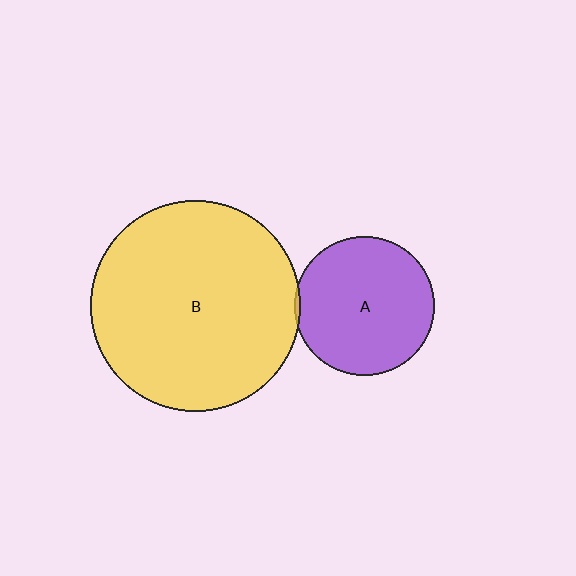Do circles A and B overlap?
Yes.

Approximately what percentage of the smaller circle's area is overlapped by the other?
Approximately 5%.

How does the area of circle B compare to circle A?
Approximately 2.3 times.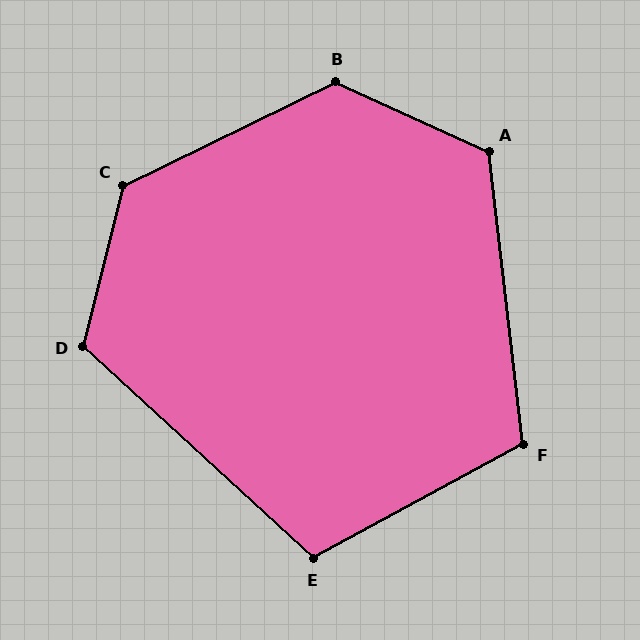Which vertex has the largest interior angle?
C, at approximately 130 degrees.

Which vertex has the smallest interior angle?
E, at approximately 109 degrees.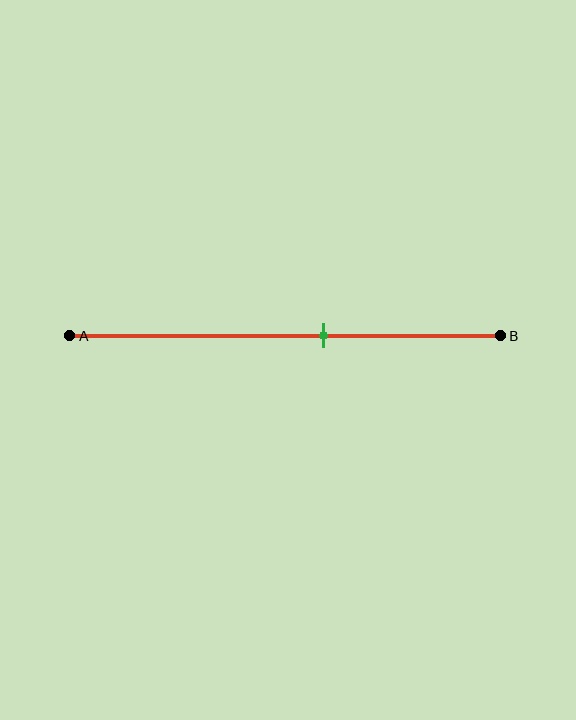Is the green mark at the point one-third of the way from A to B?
No, the mark is at about 60% from A, not at the 33% one-third point.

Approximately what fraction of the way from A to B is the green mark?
The green mark is approximately 60% of the way from A to B.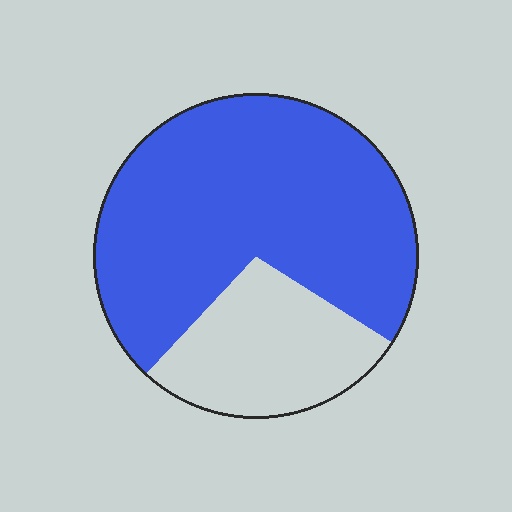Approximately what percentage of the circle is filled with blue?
Approximately 70%.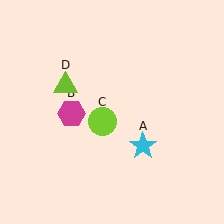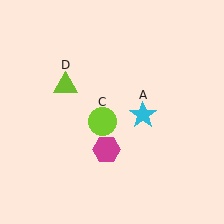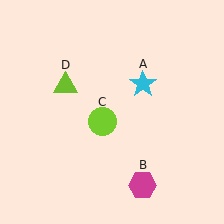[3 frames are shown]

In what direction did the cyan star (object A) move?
The cyan star (object A) moved up.